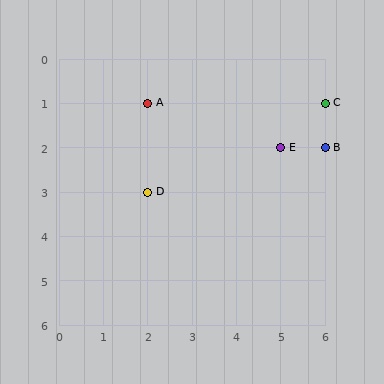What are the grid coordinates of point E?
Point E is at grid coordinates (5, 2).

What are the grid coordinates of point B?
Point B is at grid coordinates (6, 2).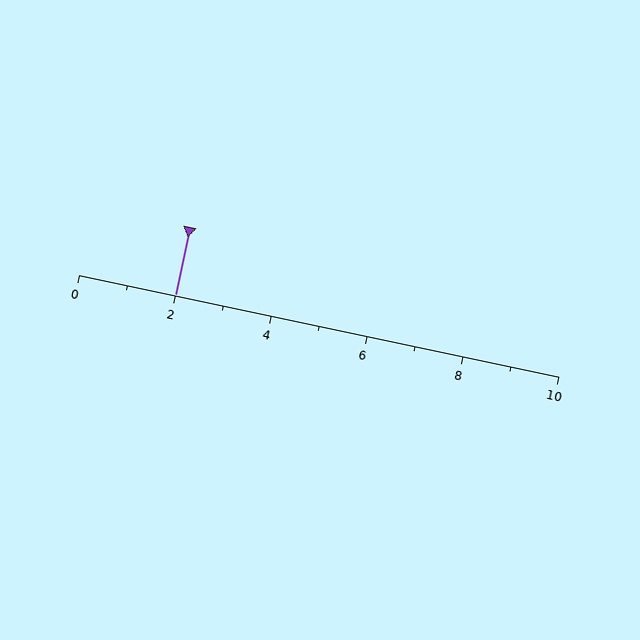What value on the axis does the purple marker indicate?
The marker indicates approximately 2.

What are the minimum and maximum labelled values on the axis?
The axis runs from 0 to 10.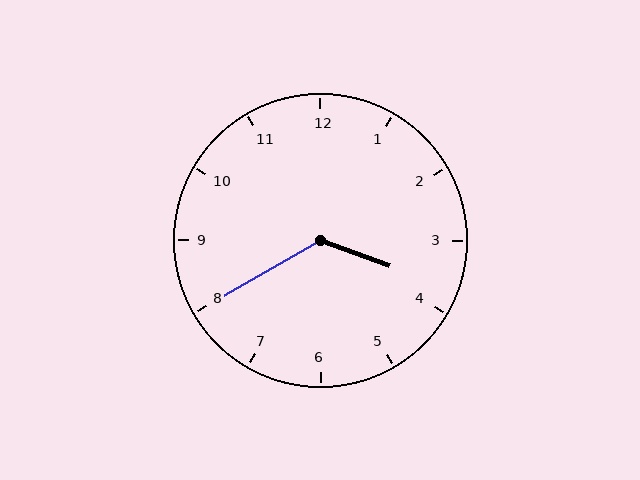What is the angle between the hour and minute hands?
Approximately 130 degrees.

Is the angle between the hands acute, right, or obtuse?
It is obtuse.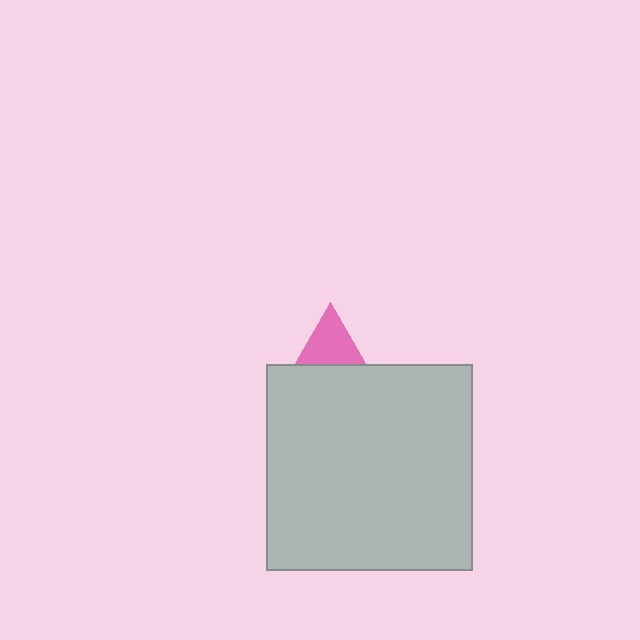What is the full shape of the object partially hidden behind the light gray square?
The partially hidden object is a pink triangle.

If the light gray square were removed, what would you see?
You would see the complete pink triangle.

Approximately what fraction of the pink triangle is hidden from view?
Roughly 68% of the pink triangle is hidden behind the light gray square.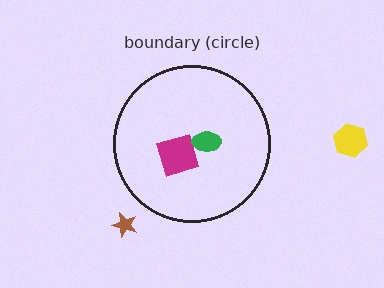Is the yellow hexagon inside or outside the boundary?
Outside.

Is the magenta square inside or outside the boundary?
Inside.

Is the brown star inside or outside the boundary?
Outside.